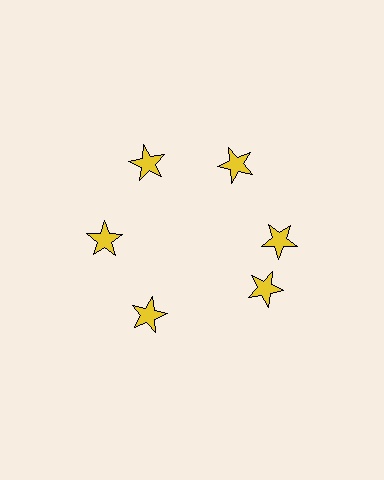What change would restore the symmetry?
The symmetry would be restored by rotating it back into even spacing with its neighbors so that all 6 stars sit at equal angles and equal distance from the center.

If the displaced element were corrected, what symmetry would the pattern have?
It would have 6-fold rotational symmetry — the pattern would map onto itself every 60 degrees.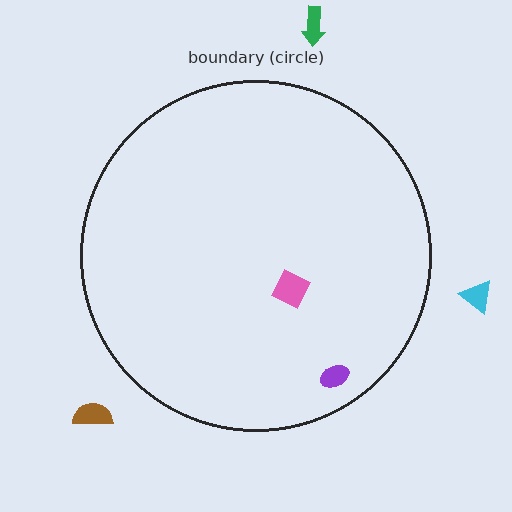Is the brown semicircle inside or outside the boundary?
Outside.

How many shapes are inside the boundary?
2 inside, 3 outside.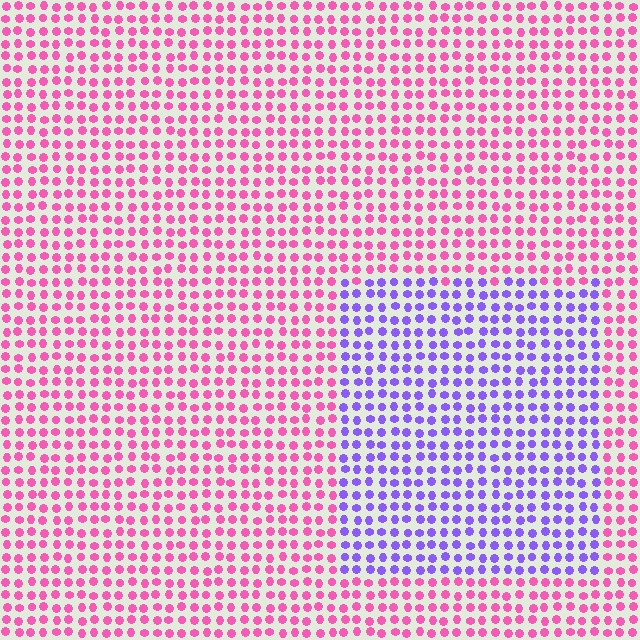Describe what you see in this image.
The image is filled with small pink elements in a uniform arrangement. A rectangle-shaped region is visible where the elements are tinted to a slightly different hue, forming a subtle color boundary.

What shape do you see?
I see a rectangle.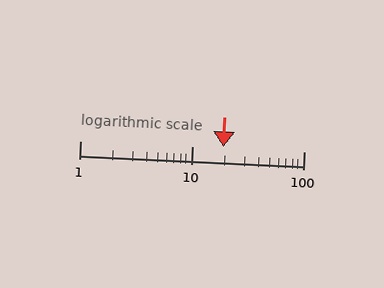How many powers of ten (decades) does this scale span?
The scale spans 2 decades, from 1 to 100.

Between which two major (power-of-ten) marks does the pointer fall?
The pointer is between 10 and 100.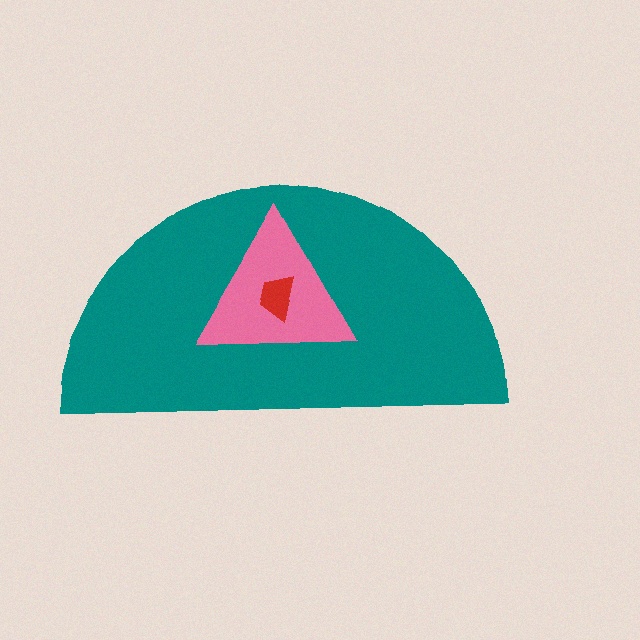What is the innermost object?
The red trapezoid.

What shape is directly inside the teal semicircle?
The pink triangle.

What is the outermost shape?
The teal semicircle.